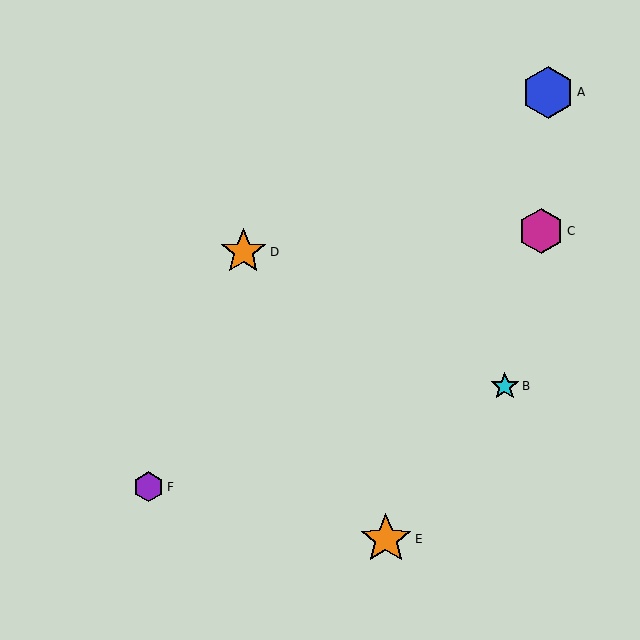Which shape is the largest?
The blue hexagon (labeled A) is the largest.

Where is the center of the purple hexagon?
The center of the purple hexagon is at (148, 487).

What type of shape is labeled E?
Shape E is an orange star.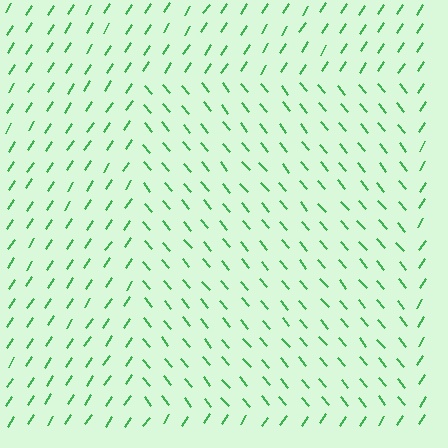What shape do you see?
I see a rectangle.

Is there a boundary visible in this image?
Yes, there is a texture boundary formed by a change in line orientation.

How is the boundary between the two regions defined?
The boundary is defined purely by a change in line orientation (approximately 73 degrees difference). All lines are the same color and thickness.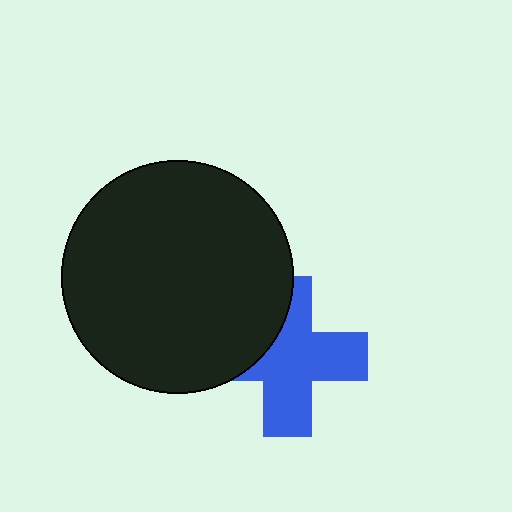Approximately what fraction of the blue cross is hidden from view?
Roughly 31% of the blue cross is hidden behind the black circle.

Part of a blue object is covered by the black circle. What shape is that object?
It is a cross.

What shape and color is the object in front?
The object in front is a black circle.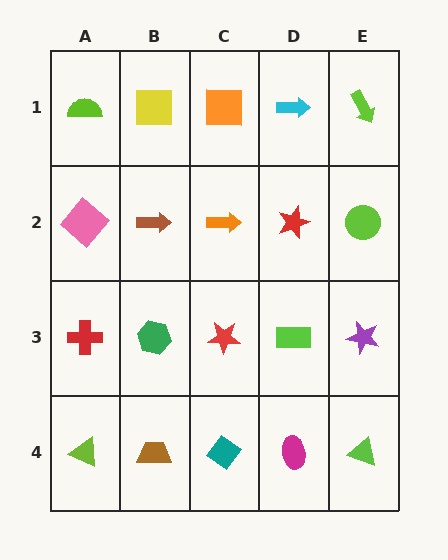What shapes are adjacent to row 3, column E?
A lime circle (row 2, column E), a lime triangle (row 4, column E), a lime rectangle (row 3, column D).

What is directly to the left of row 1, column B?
A lime semicircle.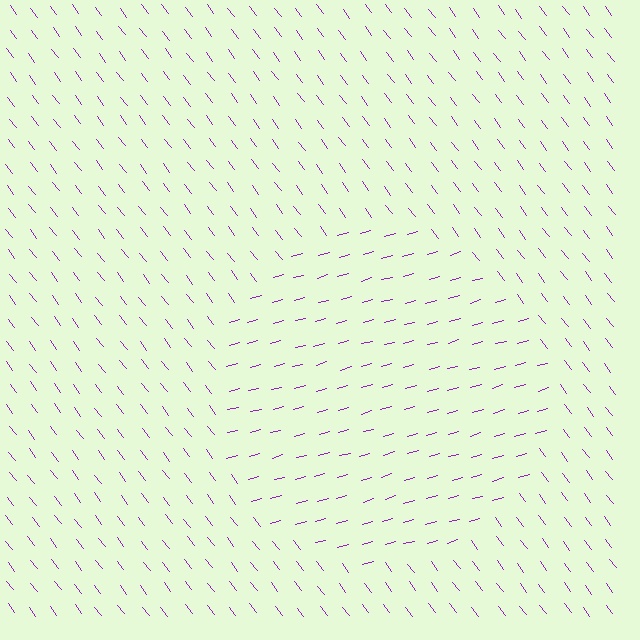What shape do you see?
I see a circle.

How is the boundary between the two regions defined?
The boundary is defined purely by a change in line orientation (approximately 69 degrees difference). All lines are the same color and thickness.